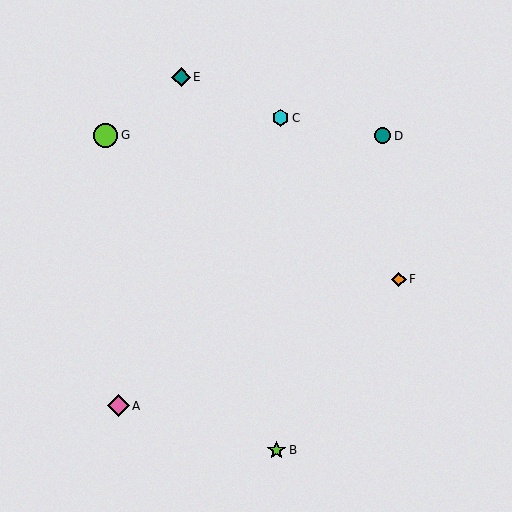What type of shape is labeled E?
Shape E is a teal diamond.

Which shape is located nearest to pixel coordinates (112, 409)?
The pink diamond (labeled A) at (118, 406) is nearest to that location.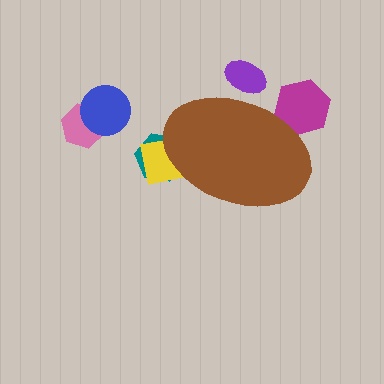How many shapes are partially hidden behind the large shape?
4 shapes are partially hidden.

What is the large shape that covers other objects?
A brown ellipse.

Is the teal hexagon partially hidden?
Yes, the teal hexagon is partially hidden behind the brown ellipse.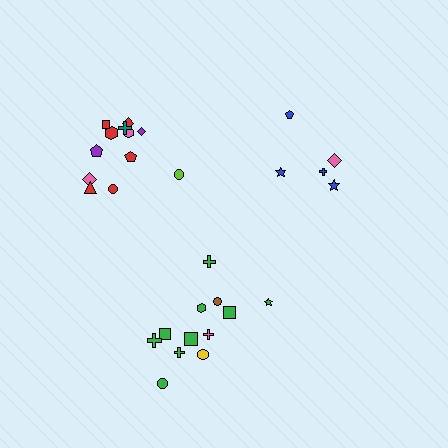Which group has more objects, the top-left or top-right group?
The top-left group.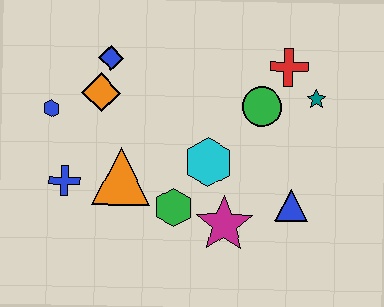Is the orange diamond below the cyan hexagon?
No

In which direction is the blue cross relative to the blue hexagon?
The blue cross is below the blue hexagon.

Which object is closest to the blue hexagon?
The orange diamond is closest to the blue hexagon.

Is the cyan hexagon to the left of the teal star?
Yes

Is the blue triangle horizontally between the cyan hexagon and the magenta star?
No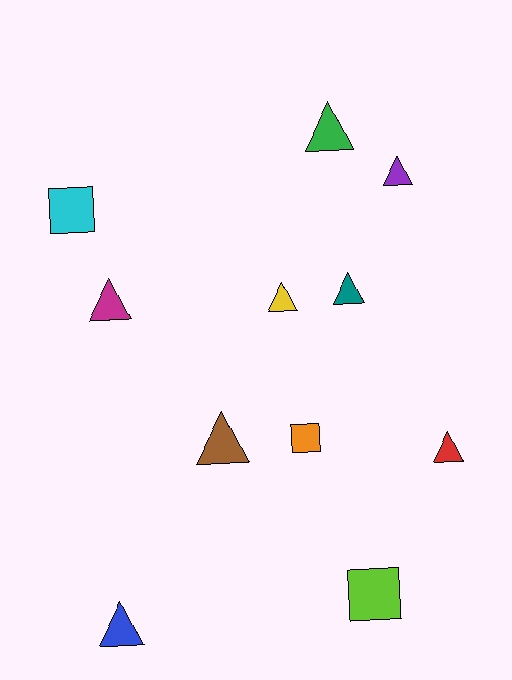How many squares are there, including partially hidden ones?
There are 3 squares.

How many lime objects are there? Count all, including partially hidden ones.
There is 1 lime object.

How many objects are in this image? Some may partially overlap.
There are 11 objects.